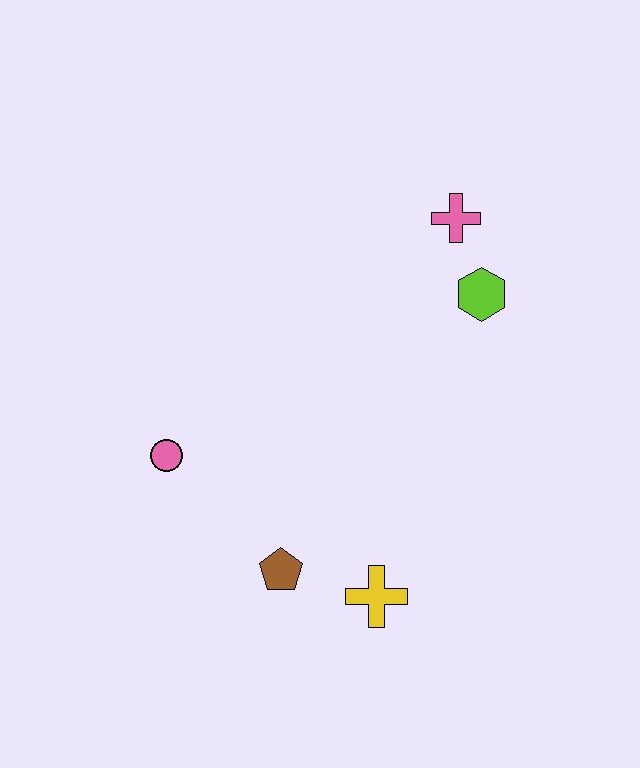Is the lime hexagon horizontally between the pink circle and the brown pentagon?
No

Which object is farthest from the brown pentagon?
The pink cross is farthest from the brown pentagon.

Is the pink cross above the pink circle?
Yes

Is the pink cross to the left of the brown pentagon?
No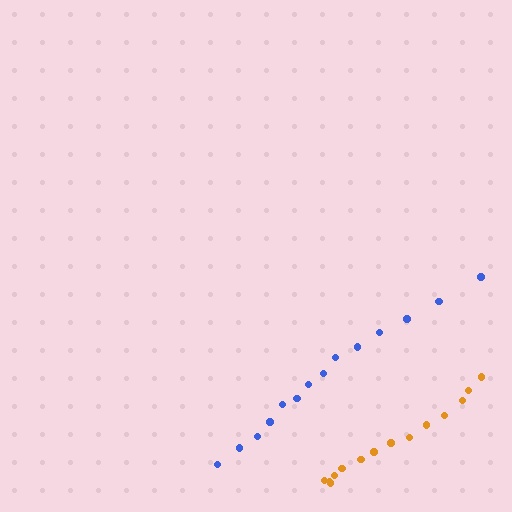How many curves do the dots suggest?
There are 2 distinct paths.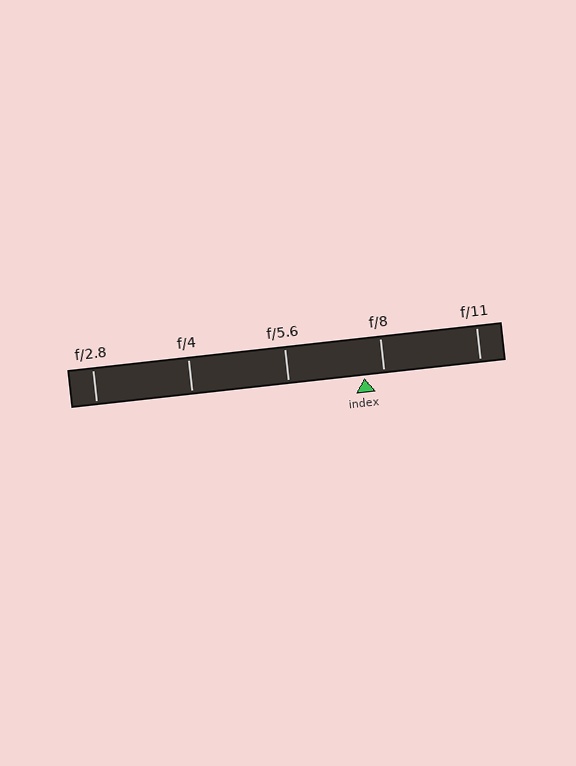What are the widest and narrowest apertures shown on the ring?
The widest aperture shown is f/2.8 and the narrowest is f/11.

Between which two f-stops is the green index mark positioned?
The index mark is between f/5.6 and f/8.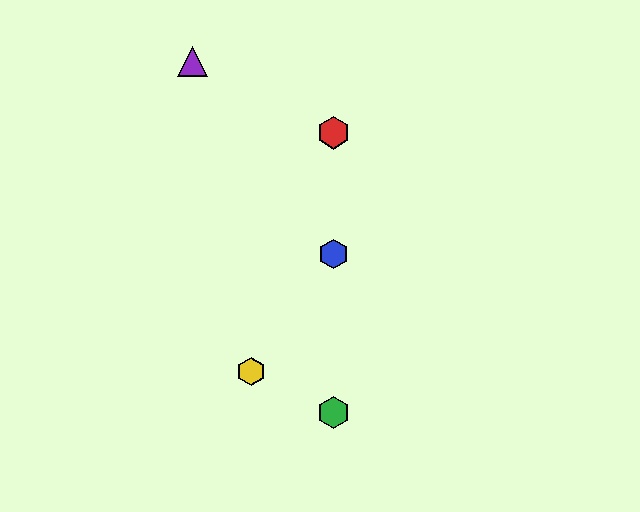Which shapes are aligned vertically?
The red hexagon, the blue hexagon, the green hexagon are aligned vertically.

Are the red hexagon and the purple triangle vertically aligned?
No, the red hexagon is at x≈333 and the purple triangle is at x≈192.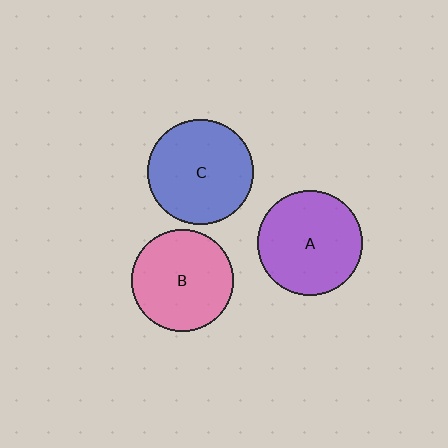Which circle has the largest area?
Circle C (blue).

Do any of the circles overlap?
No, none of the circles overlap.